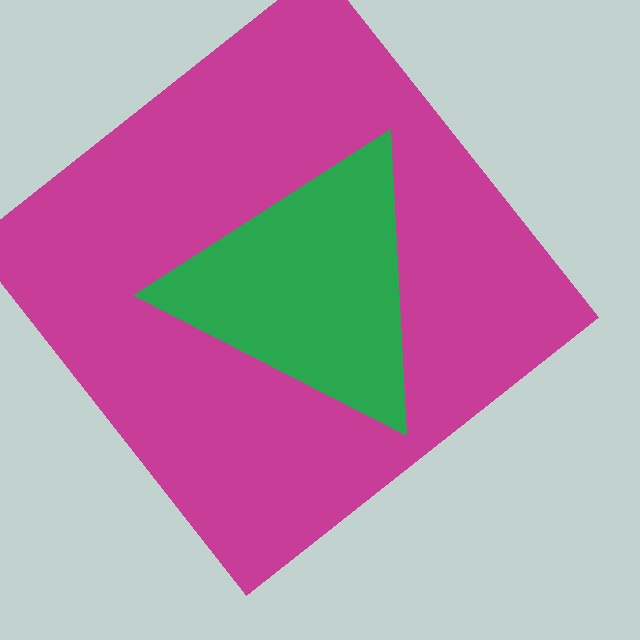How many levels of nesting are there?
2.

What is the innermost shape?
The green triangle.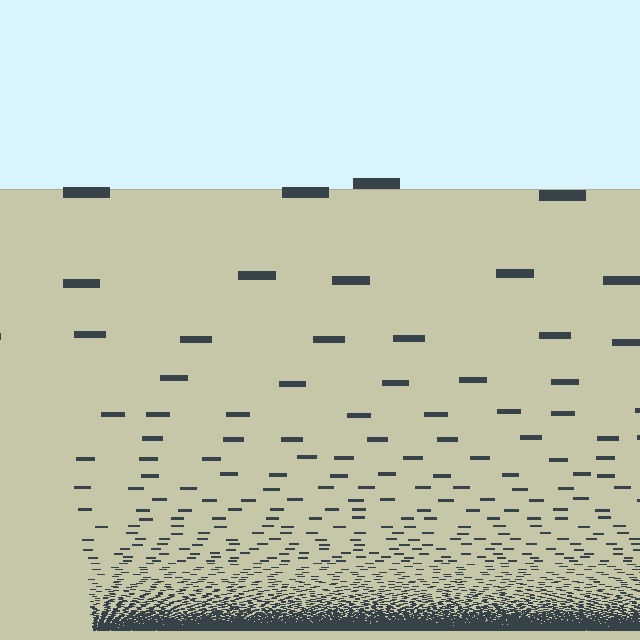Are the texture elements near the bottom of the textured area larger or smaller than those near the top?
Smaller. The gradient is inverted — elements near the bottom are smaller and denser.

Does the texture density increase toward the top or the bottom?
Density increases toward the bottom.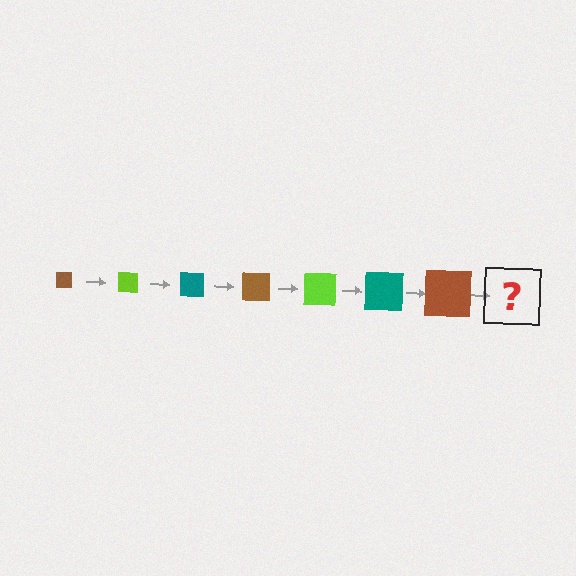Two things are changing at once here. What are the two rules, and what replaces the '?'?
The two rules are that the square grows larger each step and the color cycles through brown, lime, and teal. The '?' should be a lime square, larger than the previous one.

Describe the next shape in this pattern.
It should be a lime square, larger than the previous one.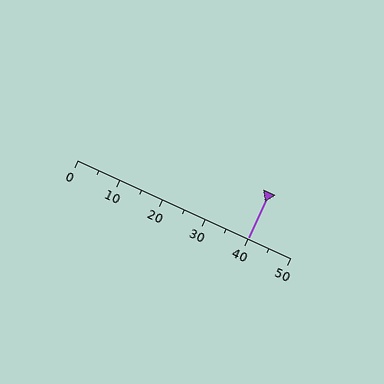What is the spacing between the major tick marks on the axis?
The major ticks are spaced 10 apart.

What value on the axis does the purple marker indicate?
The marker indicates approximately 40.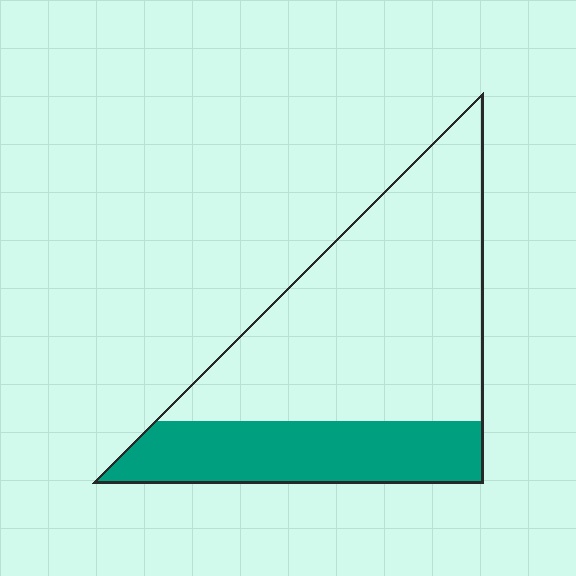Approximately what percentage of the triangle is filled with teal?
Approximately 30%.